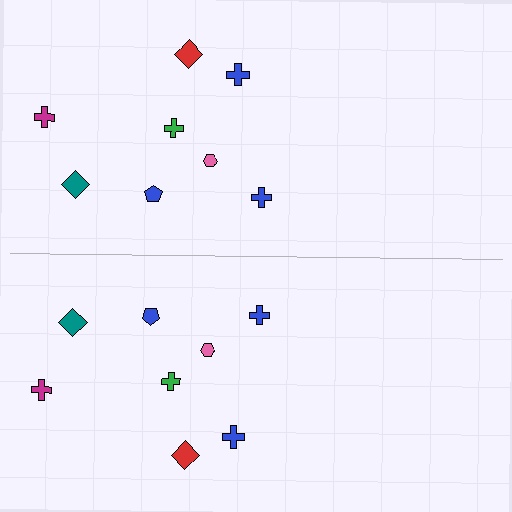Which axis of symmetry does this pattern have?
The pattern has a horizontal axis of symmetry running through the center of the image.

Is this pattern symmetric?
Yes, this pattern has bilateral (reflection) symmetry.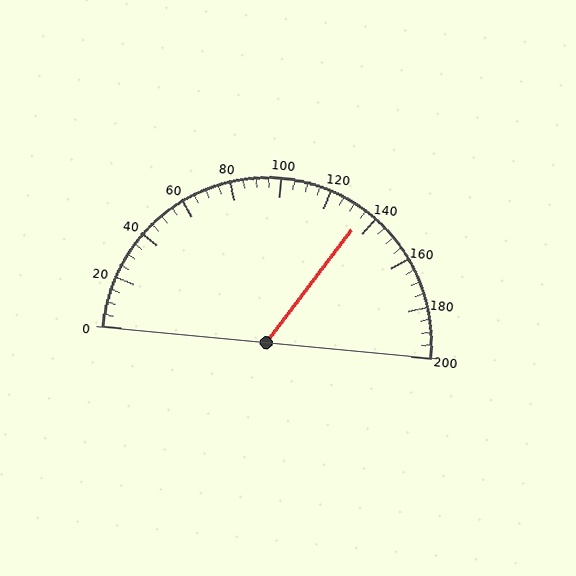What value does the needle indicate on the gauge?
The needle indicates approximately 135.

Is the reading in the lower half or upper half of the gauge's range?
The reading is in the upper half of the range (0 to 200).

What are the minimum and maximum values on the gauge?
The gauge ranges from 0 to 200.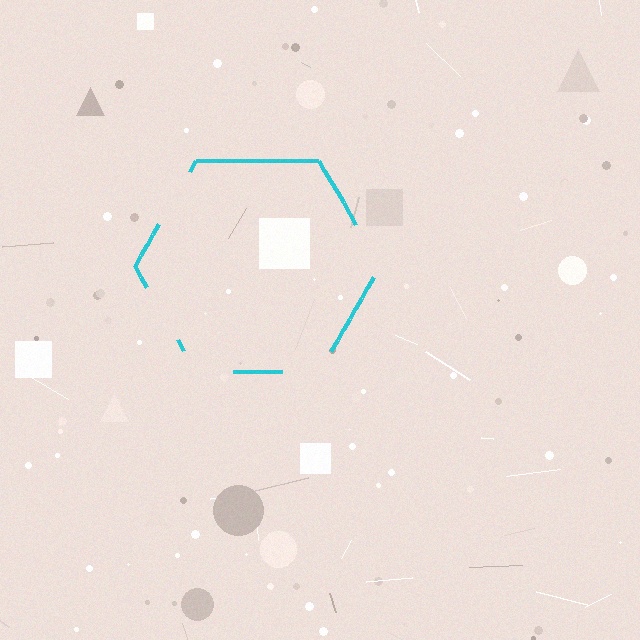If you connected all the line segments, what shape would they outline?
They would outline a hexagon.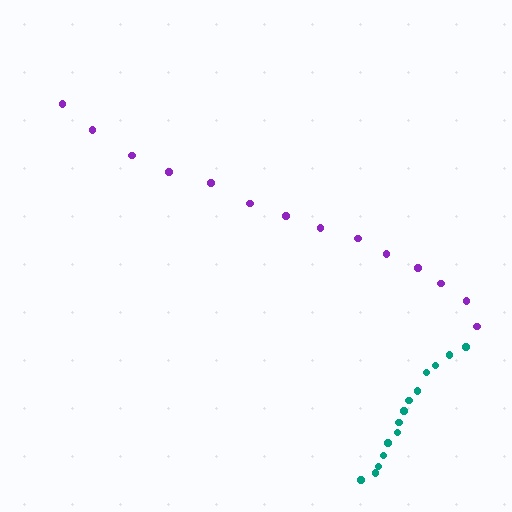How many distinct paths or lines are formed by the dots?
There are 2 distinct paths.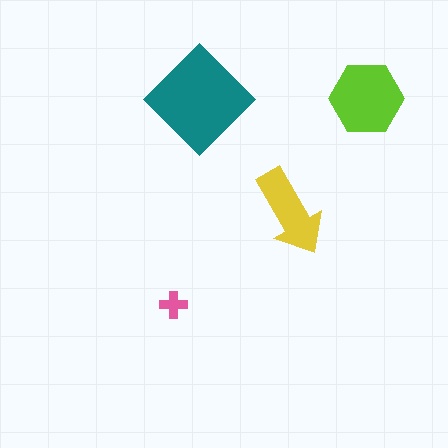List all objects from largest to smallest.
The teal diamond, the lime hexagon, the yellow arrow, the pink cross.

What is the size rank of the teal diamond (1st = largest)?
1st.